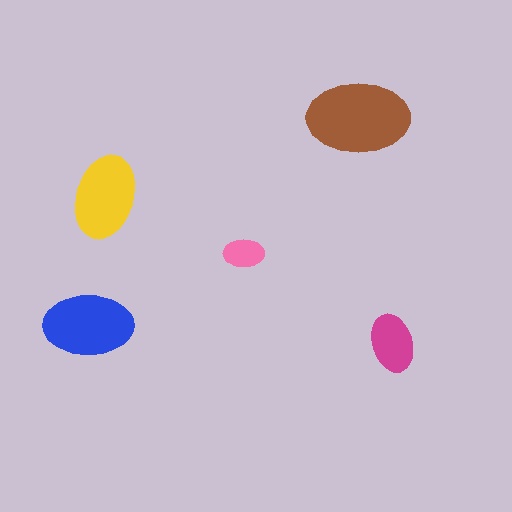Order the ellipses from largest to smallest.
the brown one, the blue one, the yellow one, the magenta one, the pink one.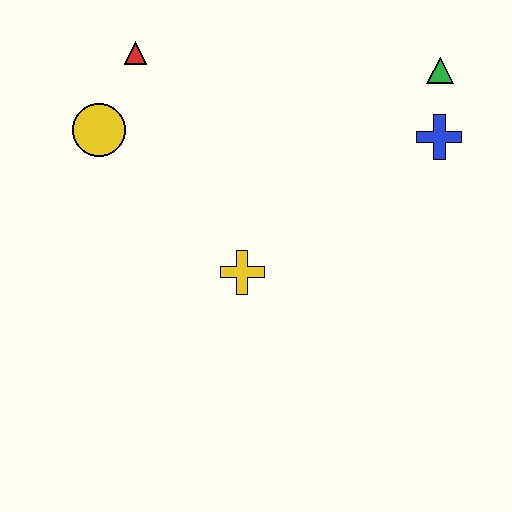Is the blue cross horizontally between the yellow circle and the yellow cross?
No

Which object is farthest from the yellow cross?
The green triangle is farthest from the yellow cross.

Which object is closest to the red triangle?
The yellow circle is closest to the red triangle.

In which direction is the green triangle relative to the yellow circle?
The green triangle is to the right of the yellow circle.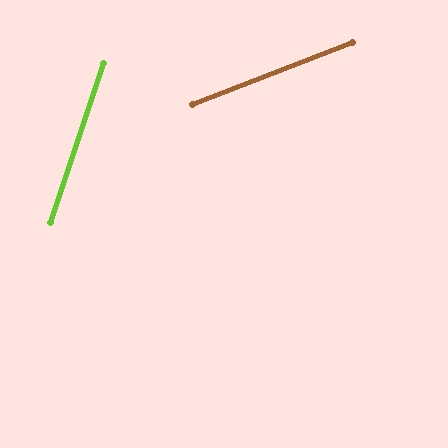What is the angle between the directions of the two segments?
Approximately 51 degrees.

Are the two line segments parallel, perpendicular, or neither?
Neither parallel nor perpendicular — they differ by about 51°.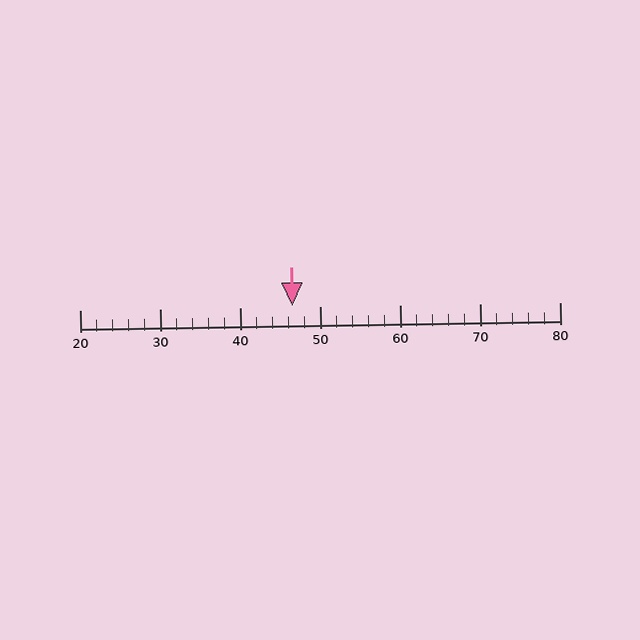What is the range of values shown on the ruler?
The ruler shows values from 20 to 80.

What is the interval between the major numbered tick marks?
The major tick marks are spaced 10 units apart.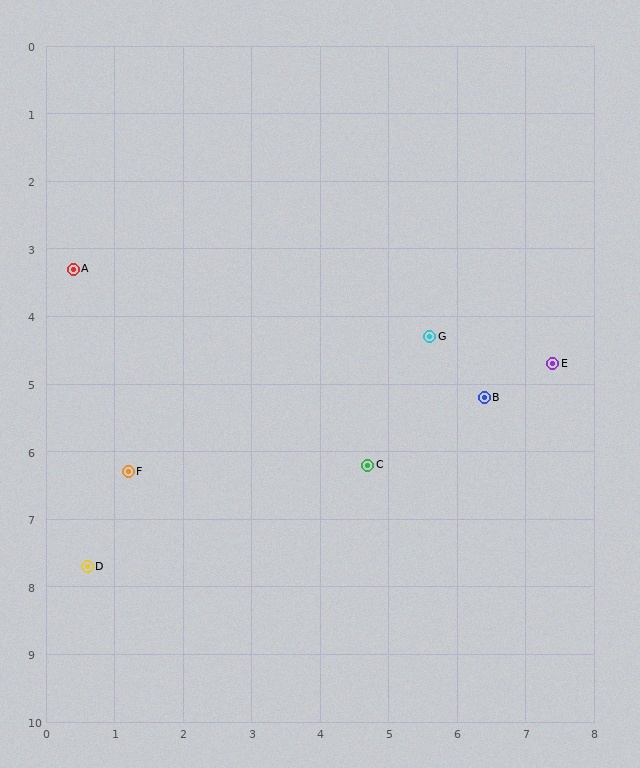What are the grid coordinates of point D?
Point D is at approximately (0.6, 7.7).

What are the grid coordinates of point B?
Point B is at approximately (6.4, 5.2).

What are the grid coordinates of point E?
Point E is at approximately (7.4, 4.7).